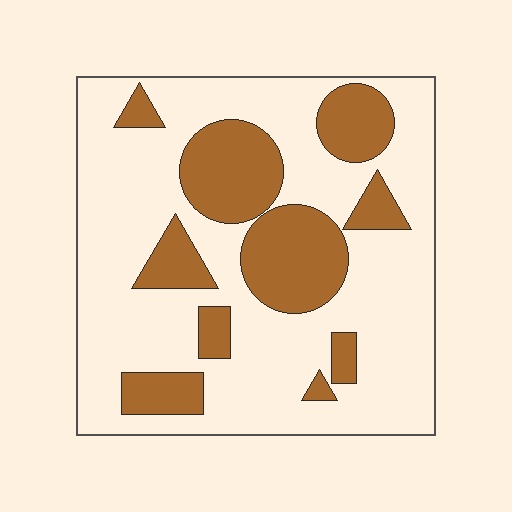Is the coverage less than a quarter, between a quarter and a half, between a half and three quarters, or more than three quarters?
Between a quarter and a half.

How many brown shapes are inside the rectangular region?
10.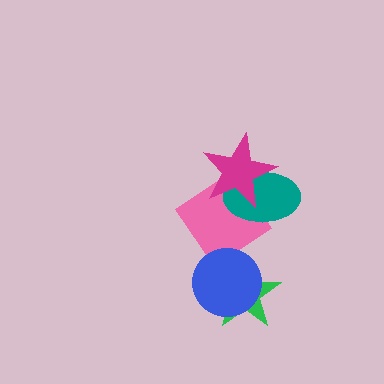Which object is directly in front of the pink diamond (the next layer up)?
The teal ellipse is directly in front of the pink diamond.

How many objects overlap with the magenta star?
2 objects overlap with the magenta star.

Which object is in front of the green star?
The blue circle is in front of the green star.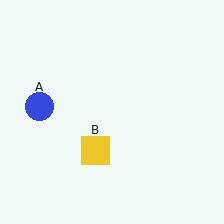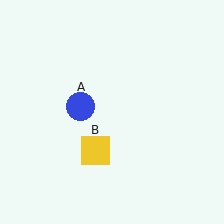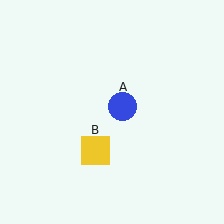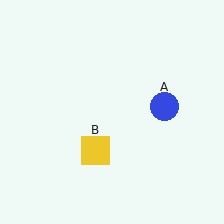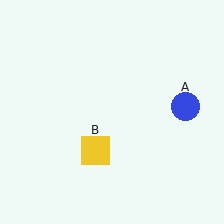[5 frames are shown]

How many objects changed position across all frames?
1 object changed position: blue circle (object A).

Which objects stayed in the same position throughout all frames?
Yellow square (object B) remained stationary.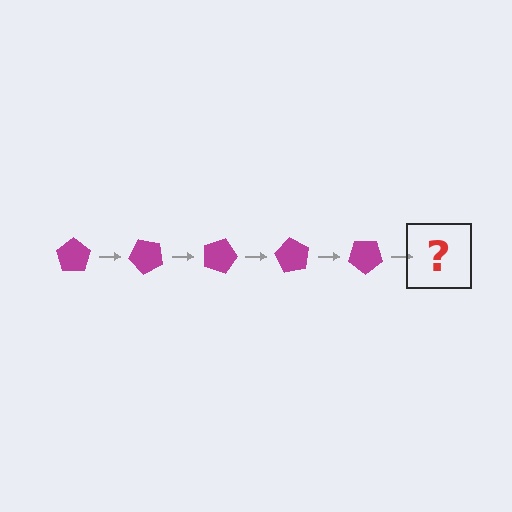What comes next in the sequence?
The next element should be a magenta pentagon rotated 225 degrees.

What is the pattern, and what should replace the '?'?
The pattern is that the pentagon rotates 45 degrees each step. The '?' should be a magenta pentagon rotated 225 degrees.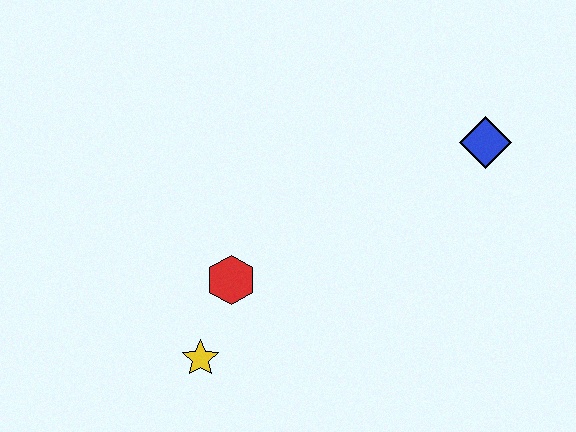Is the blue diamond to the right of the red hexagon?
Yes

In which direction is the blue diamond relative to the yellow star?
The blue diamond is to the right of the yellow star.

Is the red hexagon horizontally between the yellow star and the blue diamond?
Yes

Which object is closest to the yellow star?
The red hexagon is closest to the yellow star.